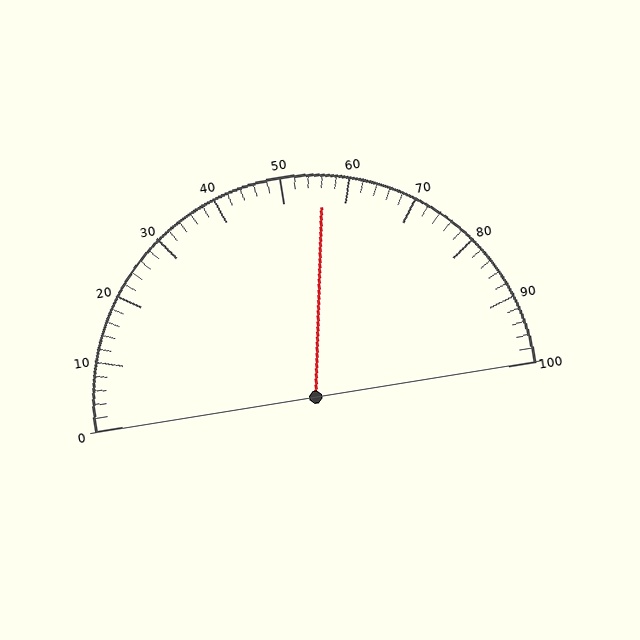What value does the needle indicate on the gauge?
The needle indicates approximately 56.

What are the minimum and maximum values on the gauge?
The gauge ranges from 0 to 100.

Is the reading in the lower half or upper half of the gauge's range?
The reading is in the upper half of the range (0 to 100).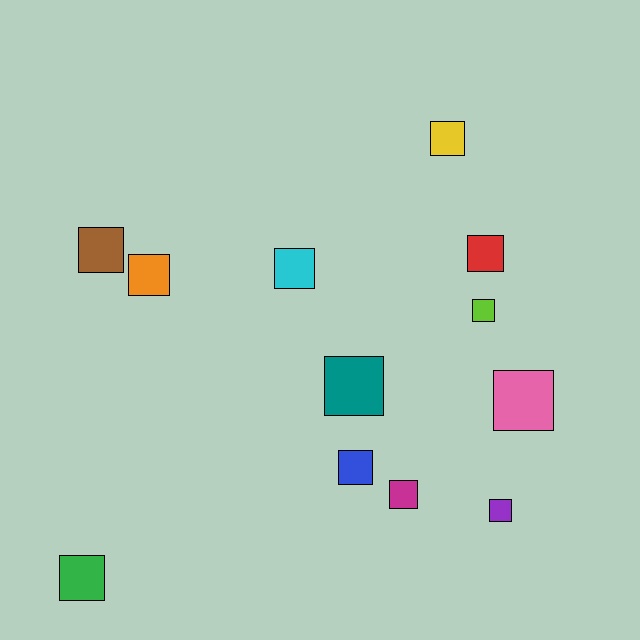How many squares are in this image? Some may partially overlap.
There are 12 squares.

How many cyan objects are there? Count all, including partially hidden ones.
There is 1 cyan object.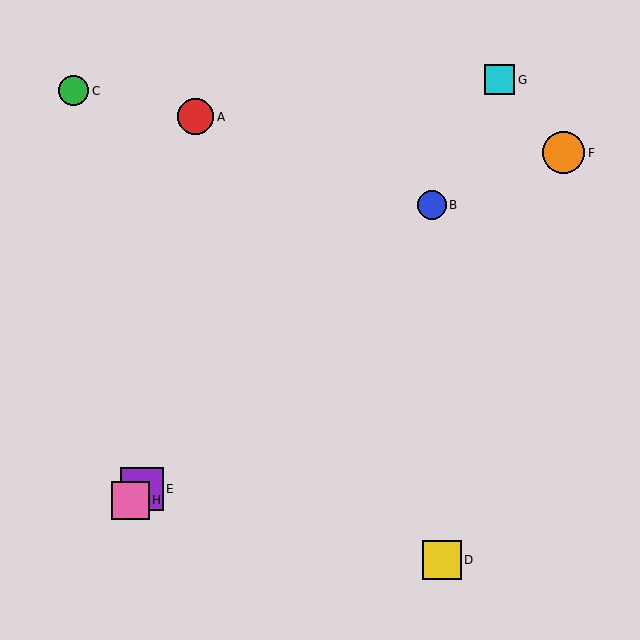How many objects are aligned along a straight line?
3 objects (B, E, H) are aligned along a straight line.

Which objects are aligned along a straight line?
Objects B, E, H are aligned along a straight line.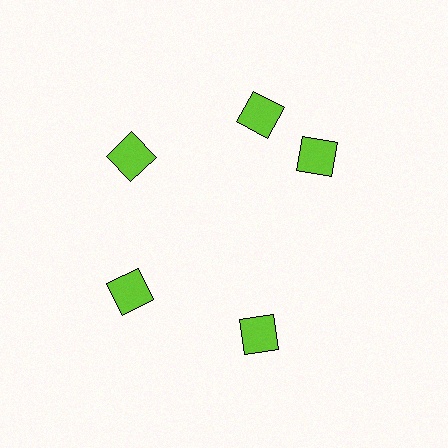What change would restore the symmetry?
The symmetry would be restored by rotating it back into even spacing with its neighbors so that all 5 squares sit at equal angles and equal distance from the center.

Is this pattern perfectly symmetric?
No. The 5 lime squares are arranged in a ring, but one element near the 3 o'clock position is rotated out of alignment along the ring, breaking the 5-fold rotational symmetry.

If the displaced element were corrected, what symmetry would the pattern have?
It would have 5-fold rotational symmetry — the pattern would map onto itself every 72 degrees.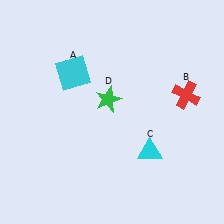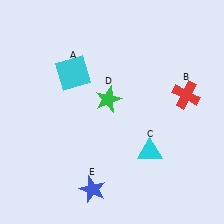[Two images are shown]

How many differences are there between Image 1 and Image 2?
There is 1 difference between the two images.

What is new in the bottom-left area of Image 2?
A blue star (E) was added in the bottom-left area of Image 2.